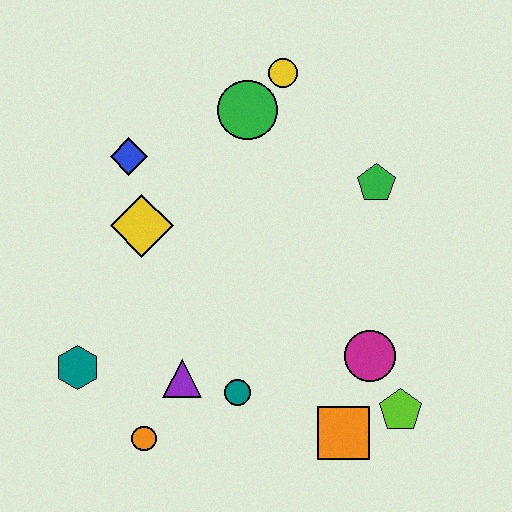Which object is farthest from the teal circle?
The yellow circle is farthest from the teal circle.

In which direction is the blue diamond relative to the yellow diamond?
The blue diamond is above the yellow diamond.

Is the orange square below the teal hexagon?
Yes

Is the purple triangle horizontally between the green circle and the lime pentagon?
No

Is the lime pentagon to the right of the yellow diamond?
Yes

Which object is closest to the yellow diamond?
The blue diamond is closest to the yellow diamond.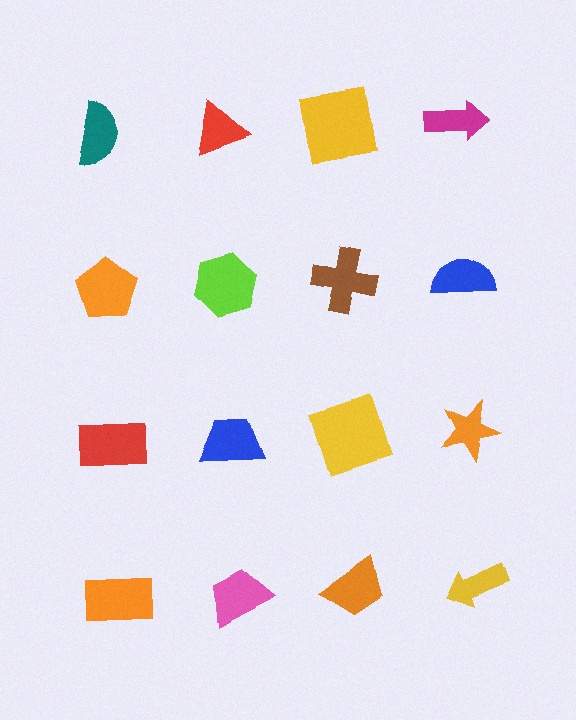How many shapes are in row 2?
4 shapes.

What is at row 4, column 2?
A pink trapezoid.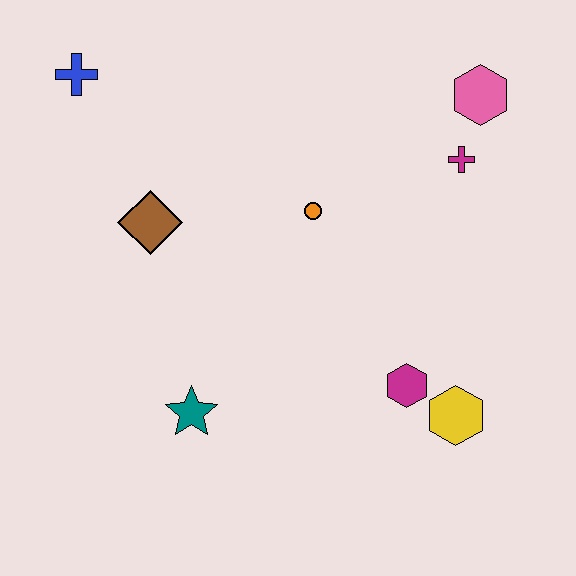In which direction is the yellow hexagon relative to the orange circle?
The yellow hexagon is below the orange circle.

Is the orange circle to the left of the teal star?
No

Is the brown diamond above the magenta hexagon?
Yes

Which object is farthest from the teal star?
The pink hexagon is farthest from the teal star.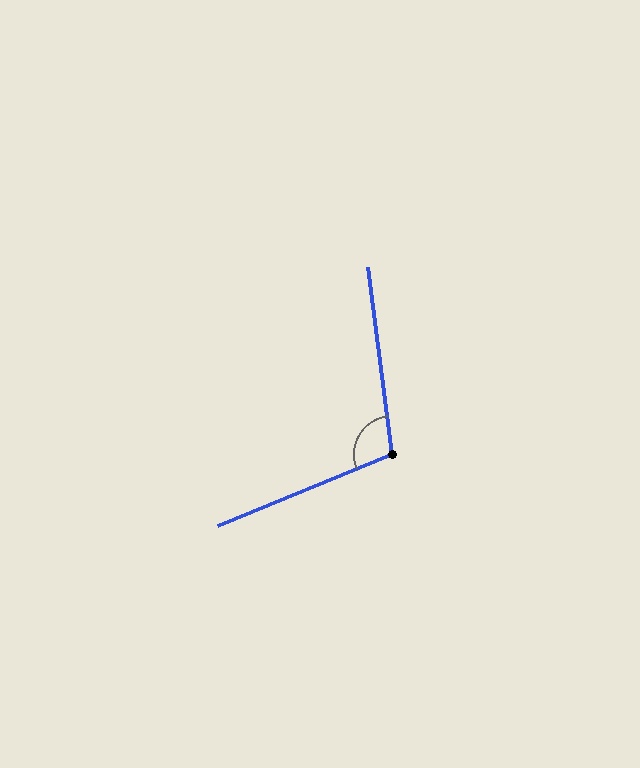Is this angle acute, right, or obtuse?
It is obtuse.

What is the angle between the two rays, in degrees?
Approximately 105 degrees.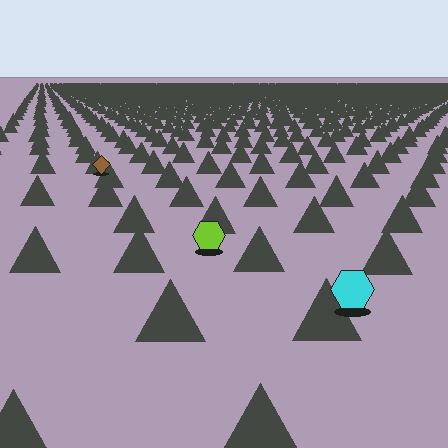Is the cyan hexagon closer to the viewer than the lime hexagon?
Yes. The cyan hexagon is closer — you can tell from the texture gradient: the ground texture is coarser near it.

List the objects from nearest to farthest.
From nearest to farthest: the cyan hexagon, the lime hexagon, the brown diamond.